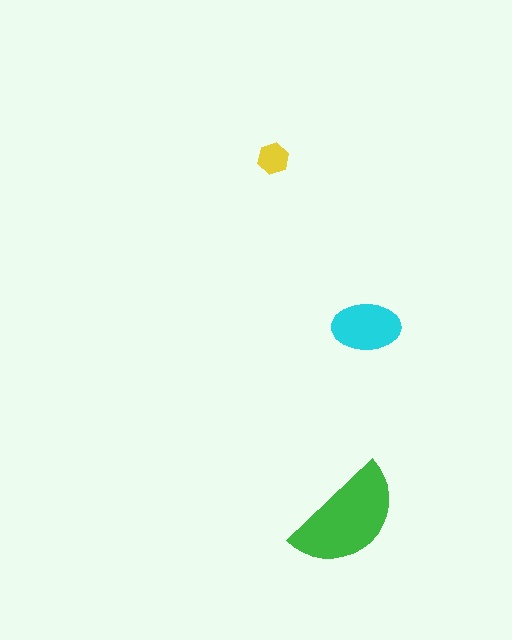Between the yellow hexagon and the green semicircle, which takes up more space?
The green semicircle.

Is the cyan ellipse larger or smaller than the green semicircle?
Smaller.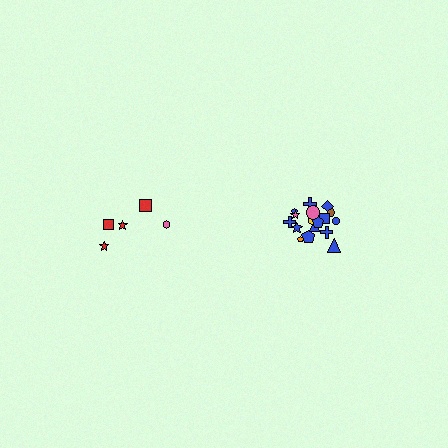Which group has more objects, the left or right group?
The right group.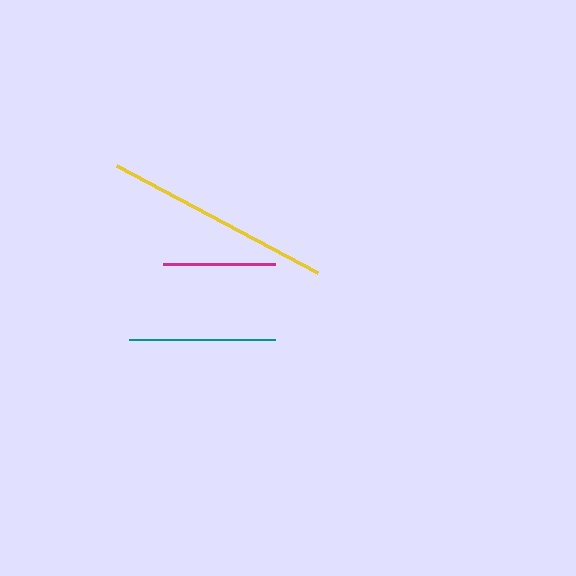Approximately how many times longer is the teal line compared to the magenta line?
The teal line is approximately 1.3 times the length of the magenta line.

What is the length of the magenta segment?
The magenta segment is approximately 112 pixels long.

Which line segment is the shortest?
The magenta line is the shortest at approximately 112 pixels.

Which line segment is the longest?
The yellow line is the longest at approximately 227 pixels.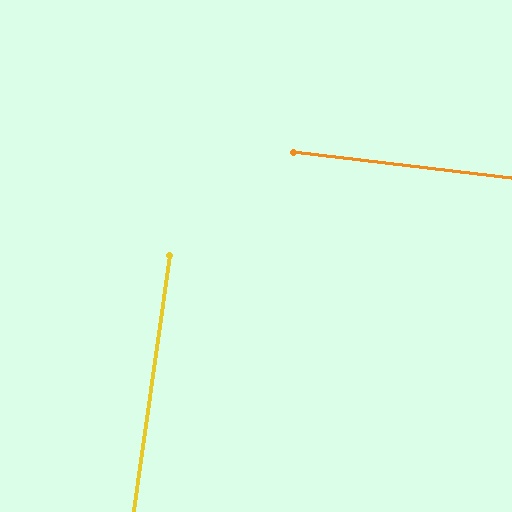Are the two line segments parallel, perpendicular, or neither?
Perpendicular — they meet at approximately 89°.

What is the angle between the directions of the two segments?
Approximately 89 degrees.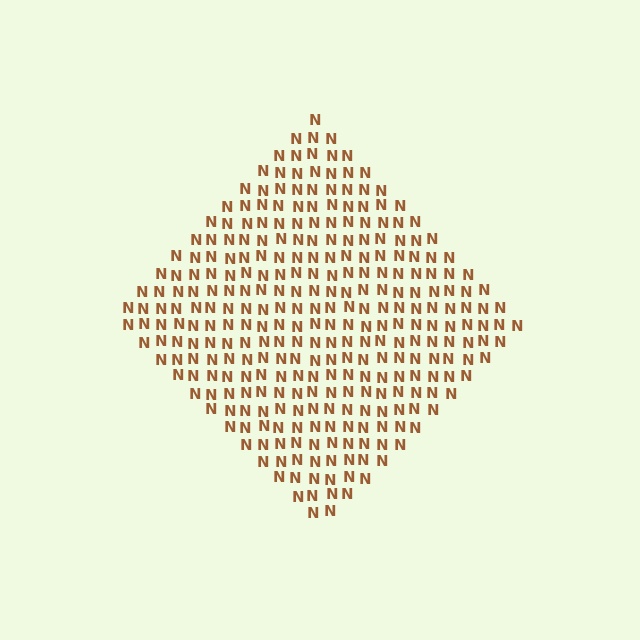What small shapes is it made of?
It is made of small letter N's.